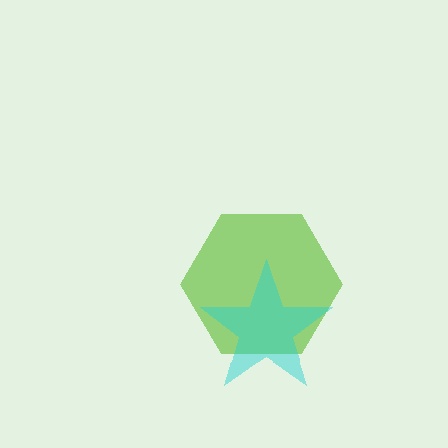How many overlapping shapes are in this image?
There are 2 overlapping shapes in the image.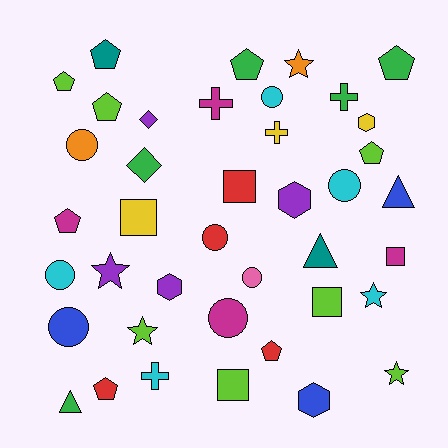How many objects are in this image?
There are 40 objects.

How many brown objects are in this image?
There are no brown objects.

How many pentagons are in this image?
There are 9 pentagons.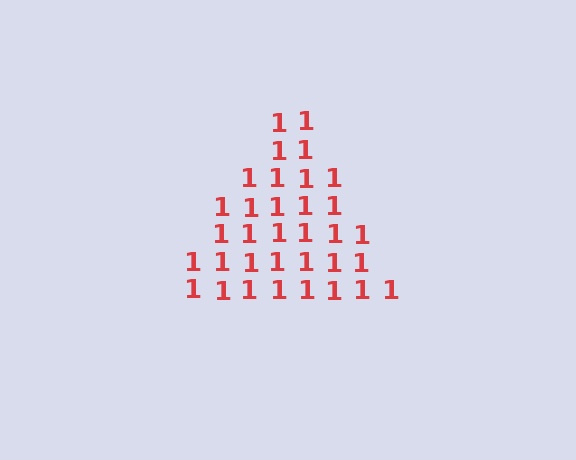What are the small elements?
The small elements are digit 1's.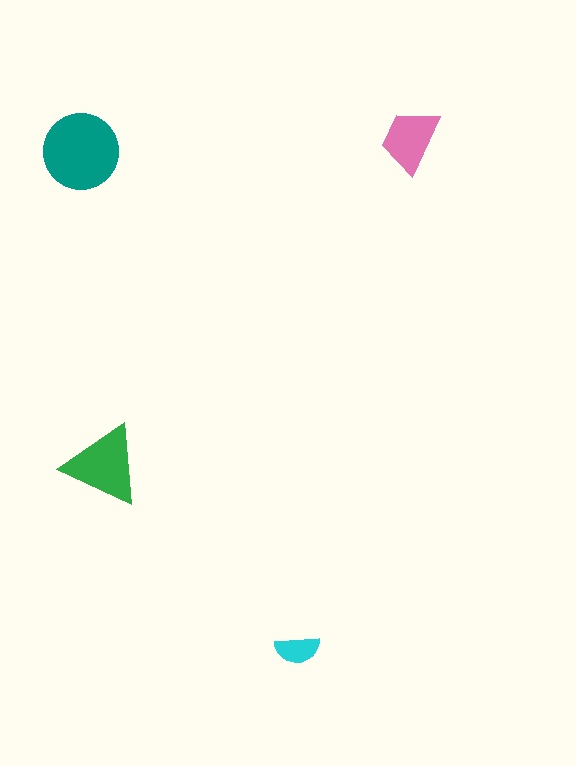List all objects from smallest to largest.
The cyan semicircle, the pink trapezoid, the green triangle, the teal circle.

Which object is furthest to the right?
The pink trapezoid is rightmost.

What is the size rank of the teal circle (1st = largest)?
1st.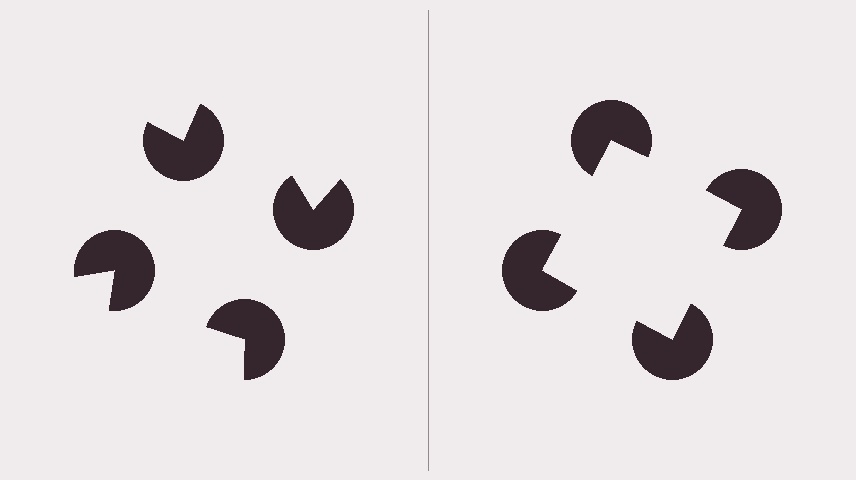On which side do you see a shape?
An illusory square appears on the right side. On the left side the wedge cuts are rotated, so no coherent shape forms.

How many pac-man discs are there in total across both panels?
8 — 4 on each side.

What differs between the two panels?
The pac-man discs are positioned identically on both sides; only the wedge orientations differ. On the right they align to a square; on the left they are misaligned.